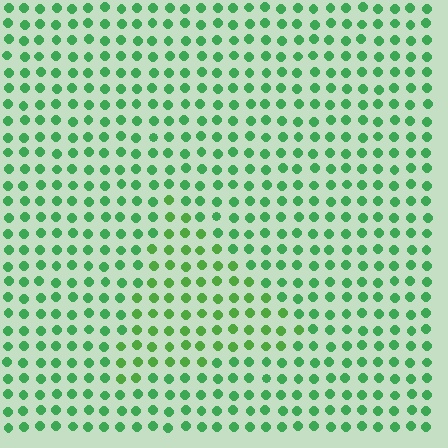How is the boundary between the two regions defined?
The boundary is defined purely by a slight shift in hue (about 23 degrees). Spacing, size, and orientation are identical on both sides.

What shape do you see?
I see a triangle.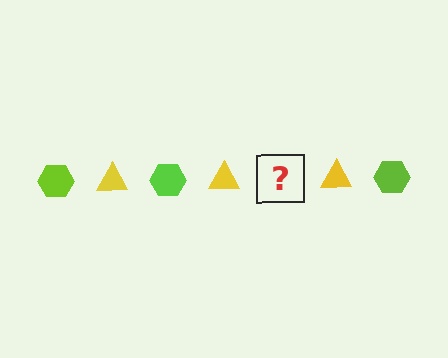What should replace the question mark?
The question mark should be replaced with a lime hexagon.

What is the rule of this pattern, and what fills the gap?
The rule is that the pattern alternates between lime hexagon and yellow triangle. The gap should be filled with a lime hexagon.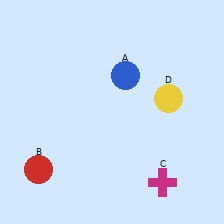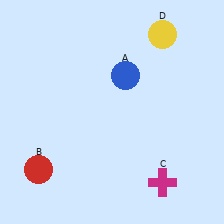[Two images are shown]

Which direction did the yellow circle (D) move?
The yellow circle (D) moved up.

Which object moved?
The yellow circle (D) moved up.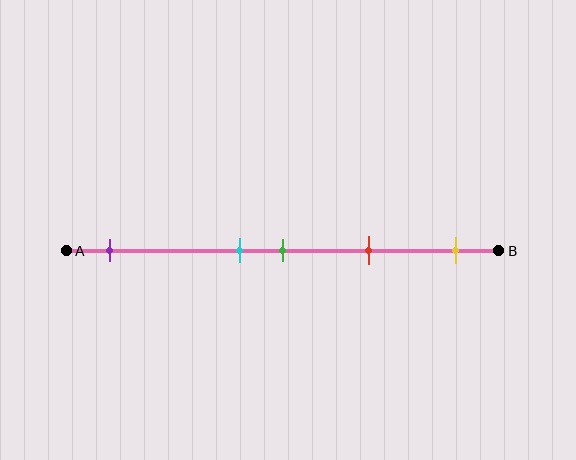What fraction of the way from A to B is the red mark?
The red mark is approximately 70% (0.7) of the way from A to B.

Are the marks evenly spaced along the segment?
No, the marks are not evenly spaced.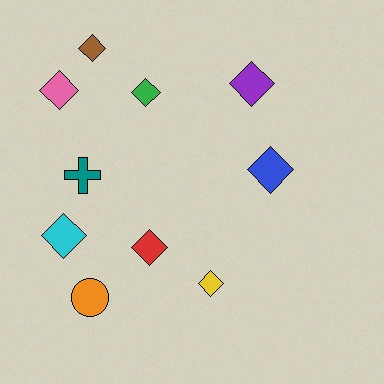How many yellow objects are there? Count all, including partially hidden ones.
There is 1 yellow object.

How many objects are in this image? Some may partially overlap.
There are 10 objects.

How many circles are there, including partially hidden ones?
There is 1 circle.